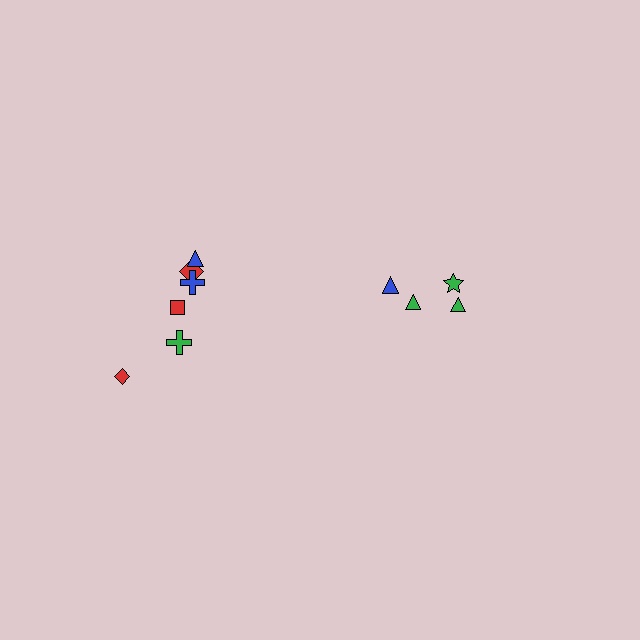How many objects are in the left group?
There are 6 objects.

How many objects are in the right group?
There are 4 objects.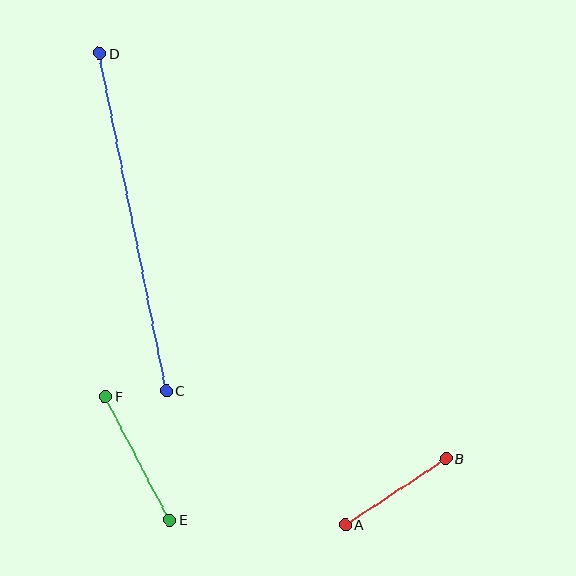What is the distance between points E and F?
The distance is approximately 139 pixels.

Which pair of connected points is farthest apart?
Points C and D are farthest apart.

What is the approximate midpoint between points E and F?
The midpoint is at approximately (138, 458) pixels.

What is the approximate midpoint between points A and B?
The midpoint is at approximately (395, 491) pixels.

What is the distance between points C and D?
The distance is approximately 344 pixels.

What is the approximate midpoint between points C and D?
The midpoint is at approximately (133, 222) pixels.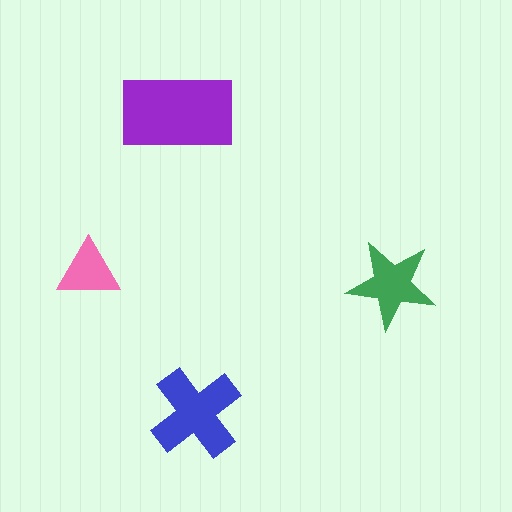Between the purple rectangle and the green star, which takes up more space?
The purple rectangle.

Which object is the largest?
The purple rectangle.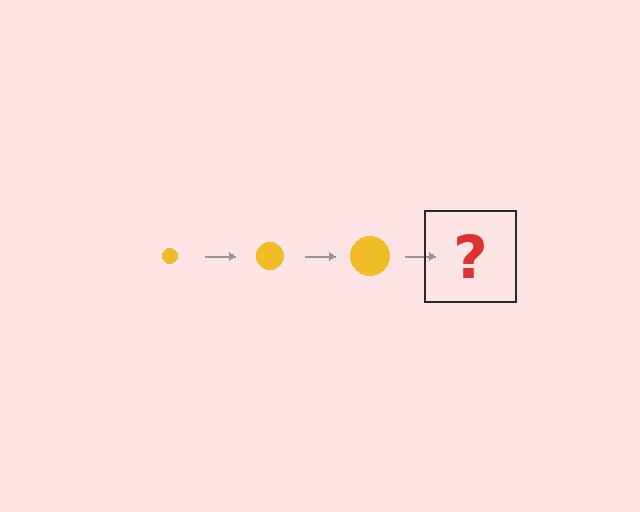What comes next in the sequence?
The next element should be a yellow circle, larger than the previous one.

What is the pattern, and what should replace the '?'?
The pattern is that the circle gets progressively larger each step. The '?' should be a yellow circle, larger than the previous one.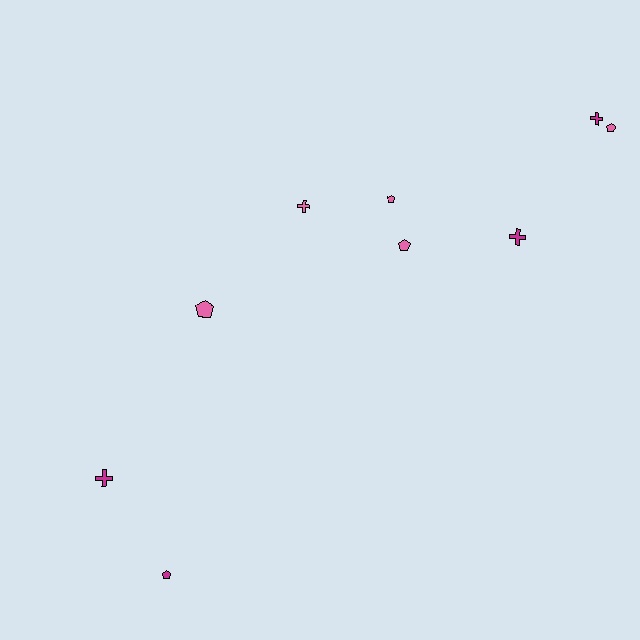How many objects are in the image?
There are 9 objects.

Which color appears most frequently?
Pink, with 5 objects.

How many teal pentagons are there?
There are no teal pentagons.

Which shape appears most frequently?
Pentagon, with 5 objects.